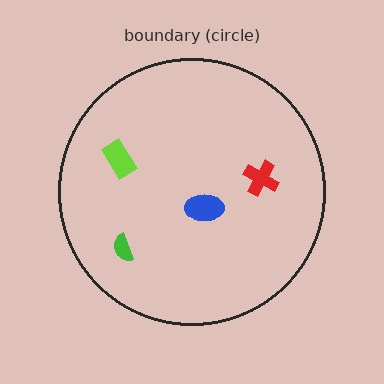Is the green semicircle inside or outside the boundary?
Inside.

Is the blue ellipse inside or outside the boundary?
Inside.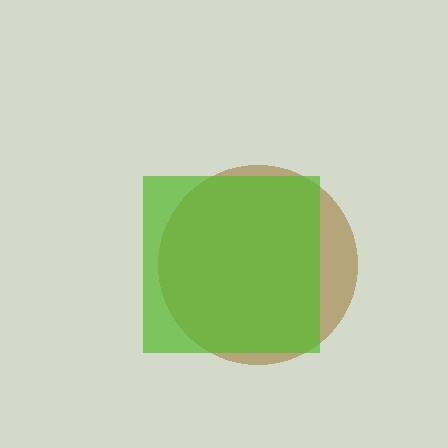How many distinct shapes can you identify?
There are 2 distinct shapes: a brown circle, a lime square.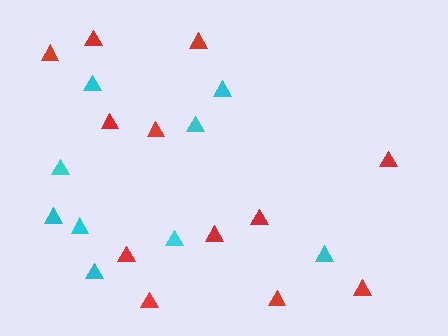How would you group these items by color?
There are 2 groups: one group of red triangles (12) and one group of cyan triangles (9).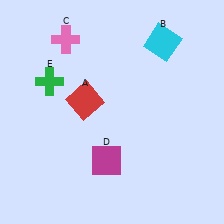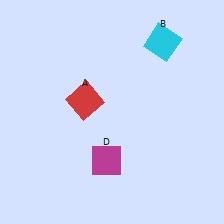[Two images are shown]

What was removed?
The pink cross (C), the green cross (E) were removed in Image 2.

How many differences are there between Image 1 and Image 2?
There are 2 differences between the two images.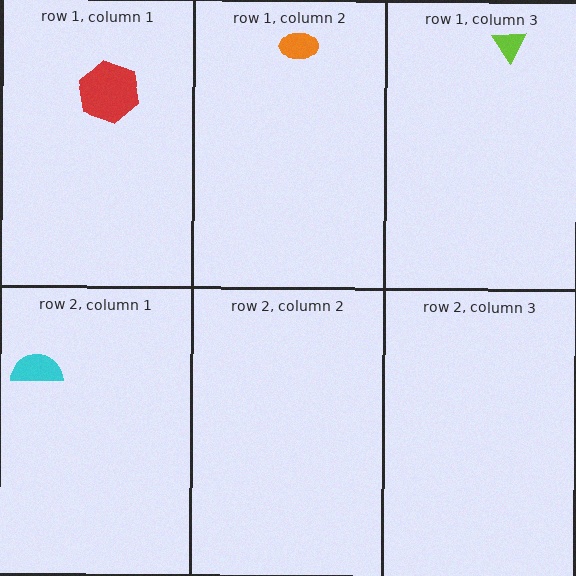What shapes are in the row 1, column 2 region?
The orange ellipse.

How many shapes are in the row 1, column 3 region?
1.